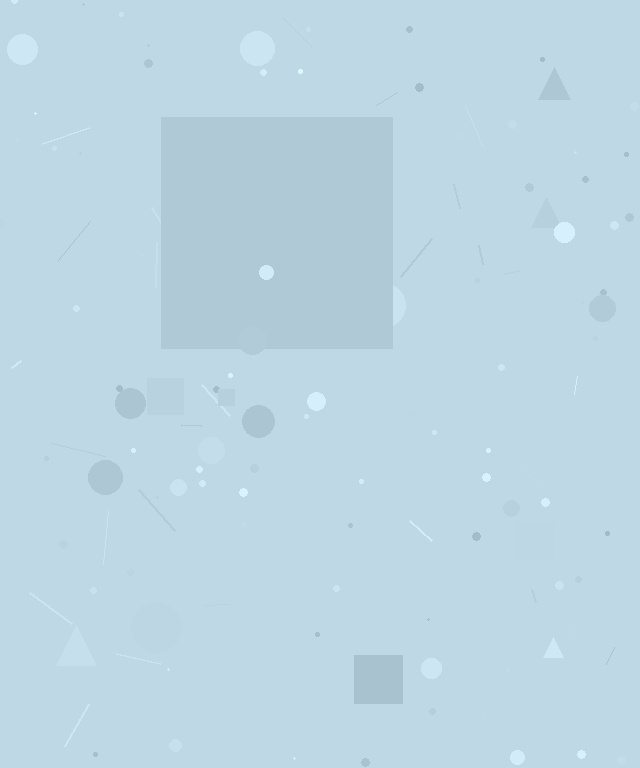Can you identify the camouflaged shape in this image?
The camouflaged shape is a square.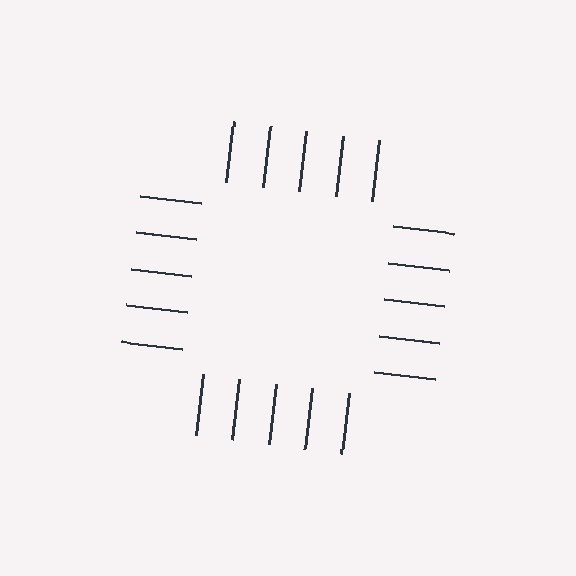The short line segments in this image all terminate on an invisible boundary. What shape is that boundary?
An illusory square — the line segments terminate on its edges but no continuous stroke is drawn.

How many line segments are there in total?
20 — 5 along each of the 4 edges.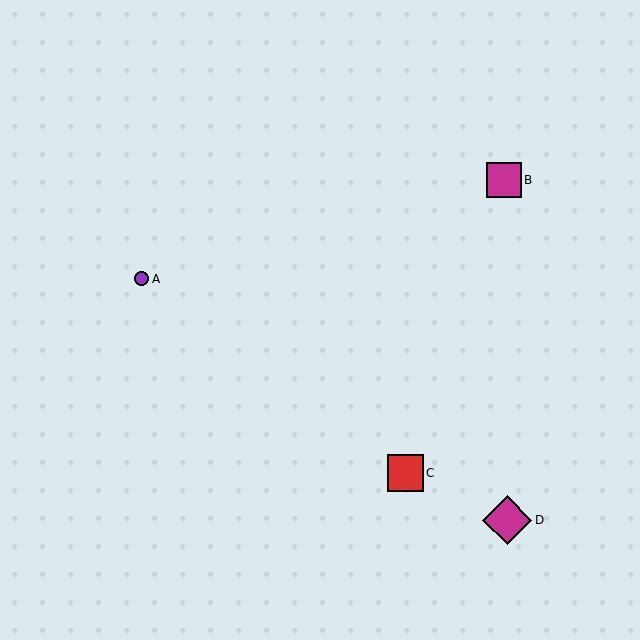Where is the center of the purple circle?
The center of the purple circle is at (142, 279).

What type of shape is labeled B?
Shape B is a magenta square.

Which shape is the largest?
The magenta diamond (labeled D) is the largest.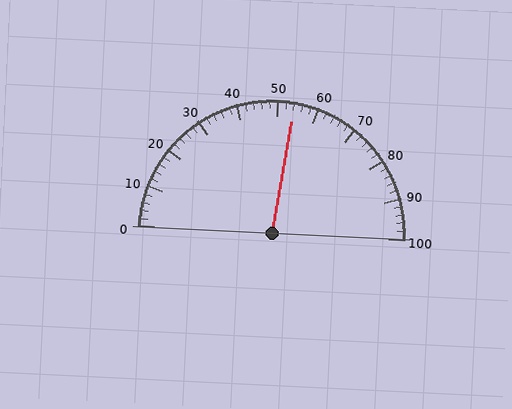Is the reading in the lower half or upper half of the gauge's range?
The reading is in the upper half of the range (0 to 100).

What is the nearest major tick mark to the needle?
The nearest major tick mark is 50.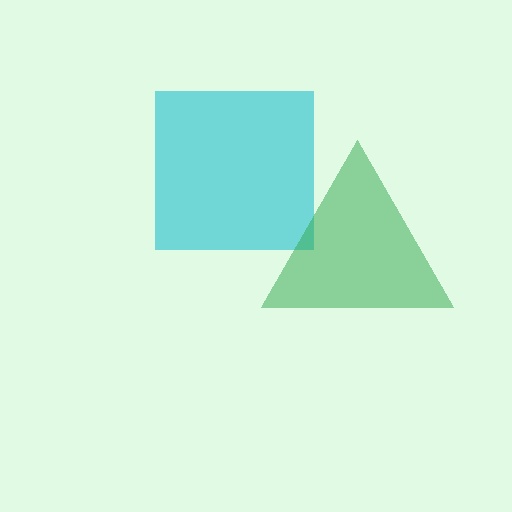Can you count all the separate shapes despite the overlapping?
Yes, there are 2 separate shapes.